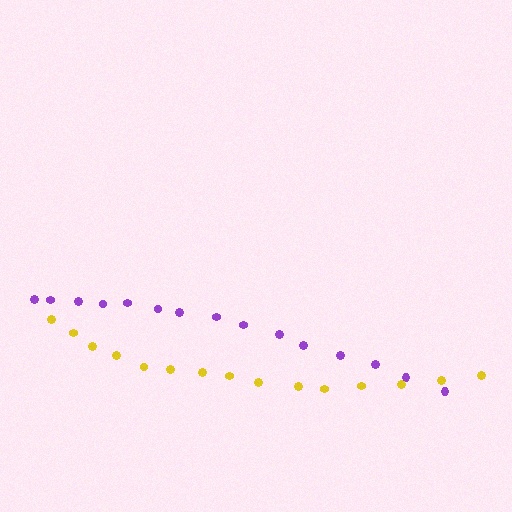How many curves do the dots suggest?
There are 2 distinct paths.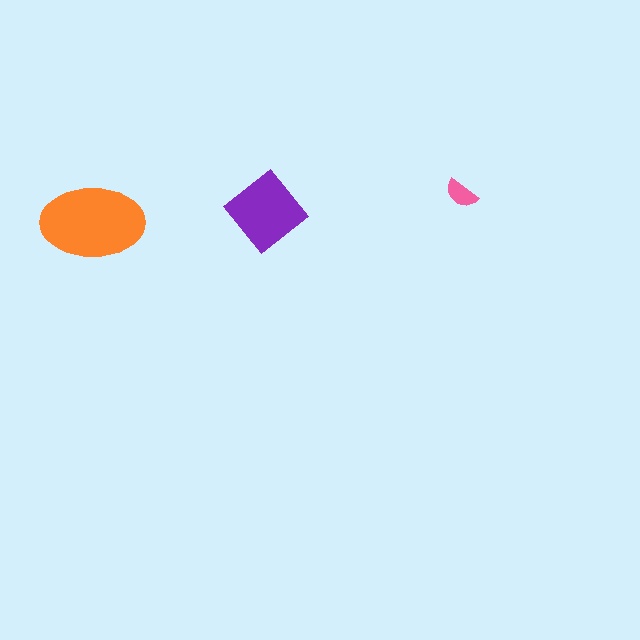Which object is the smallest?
The pink semicircle.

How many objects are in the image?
There are 3 objects in the image.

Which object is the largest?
The orange ellipse.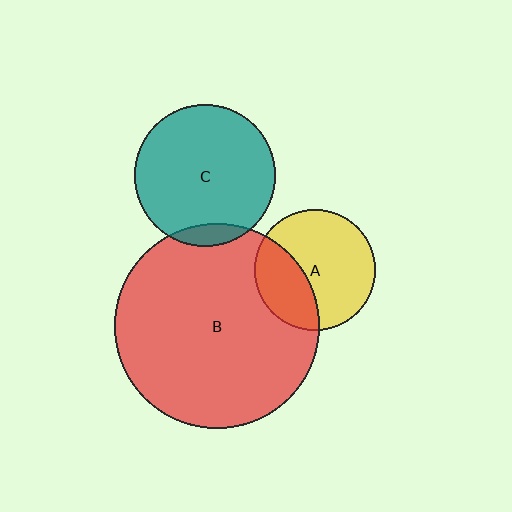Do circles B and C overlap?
Yes.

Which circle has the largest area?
Circle B (red).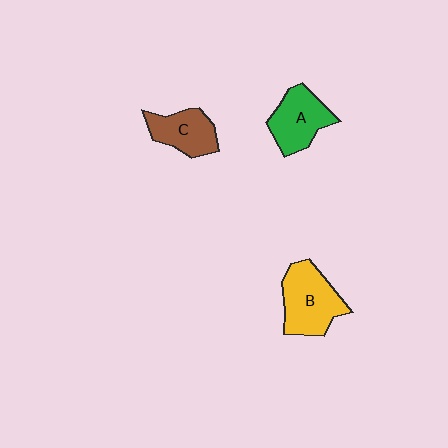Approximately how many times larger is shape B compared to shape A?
Approximately 1.2 times.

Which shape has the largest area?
Shape B (yellow).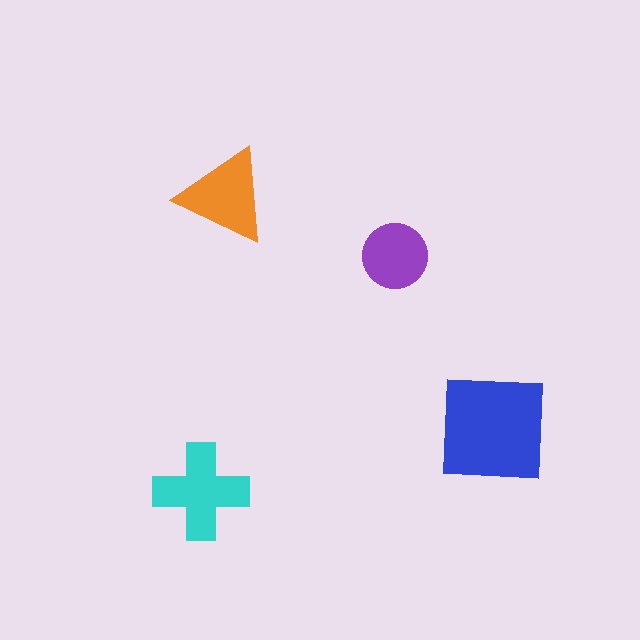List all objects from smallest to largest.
The purple circle, the orange triangle, the cyan cross, the blue square.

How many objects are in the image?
There are 4 objects in the image.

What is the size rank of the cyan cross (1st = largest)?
2nd.